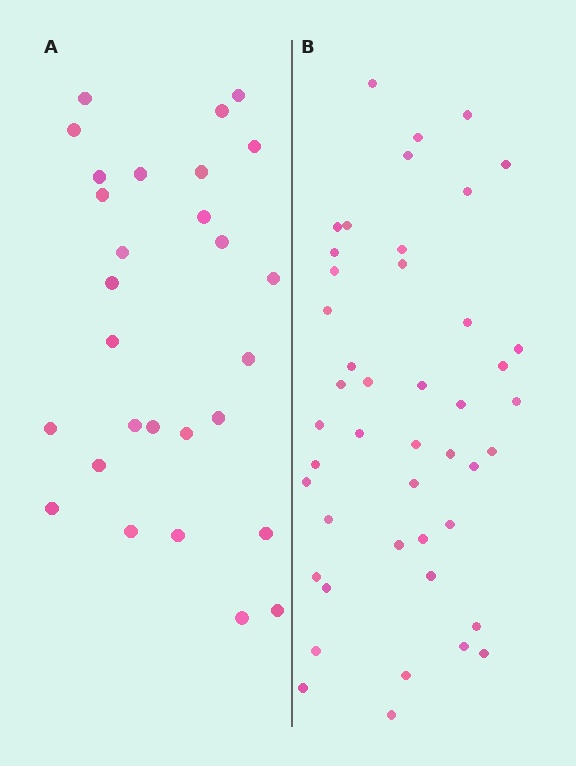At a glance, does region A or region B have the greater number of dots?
Region B (the right region) has more dots.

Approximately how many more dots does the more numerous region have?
Region B has approximately 15 more dots than region A.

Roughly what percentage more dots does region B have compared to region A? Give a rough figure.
About 60% more.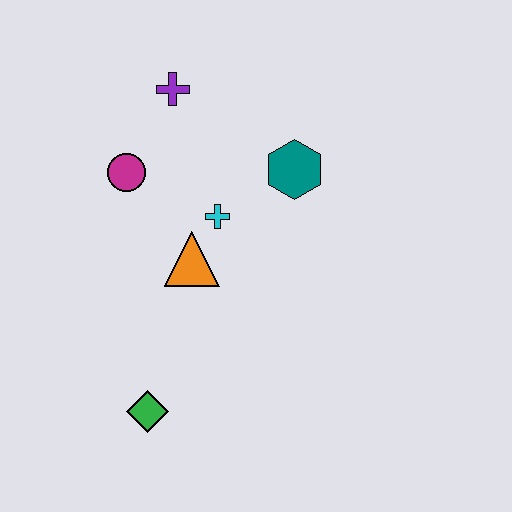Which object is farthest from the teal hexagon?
The green diamond is farthest from the teal hexagon.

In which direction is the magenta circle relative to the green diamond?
The magenta circle is above the green diamond.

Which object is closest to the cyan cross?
The orange triangle is closest to the cyan cross.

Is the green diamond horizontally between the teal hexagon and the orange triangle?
No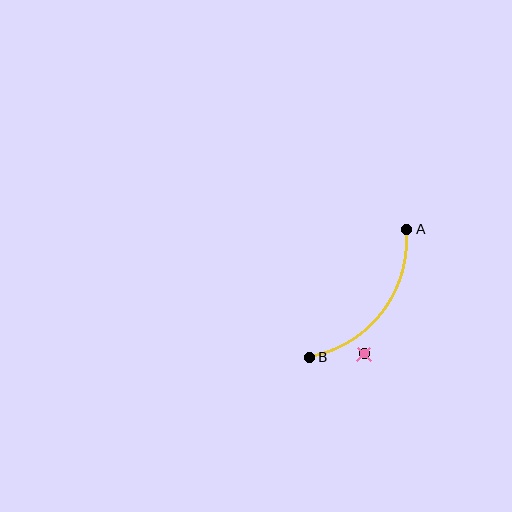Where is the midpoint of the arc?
The arc midpoint is the point on the curve farthest from the straight line joining A and B. It sits below and to the right of that line.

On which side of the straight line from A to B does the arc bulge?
The arc bulges below and to the right of the straight line connecting A and B.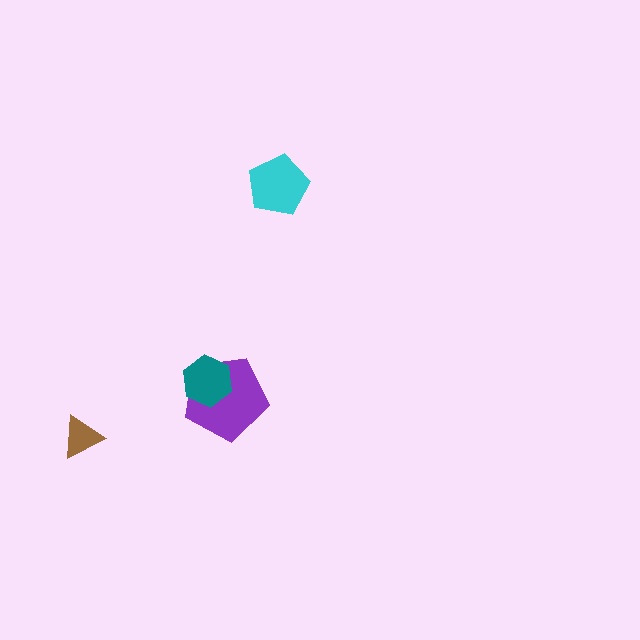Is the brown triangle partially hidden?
No, no other shape covers it.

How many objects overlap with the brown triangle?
0 objects overlap with the brown triangle.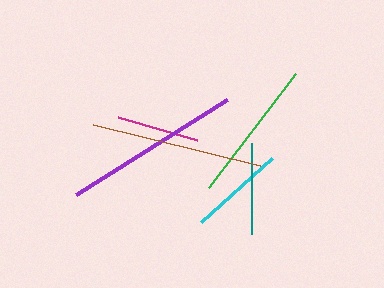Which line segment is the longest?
The purple line is the longest at approximately 178 pixels.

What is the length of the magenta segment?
The magenta segment is approximately 83 pixels long.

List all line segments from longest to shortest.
From longest to shortest: purple, brown, green, cyan, teal, magenta.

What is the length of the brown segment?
The brown segment is approximately 172 pixels long.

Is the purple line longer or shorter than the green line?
The purple line is longer than the green line.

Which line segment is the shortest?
The magenta line is the shortest at approximately 83 pixels.